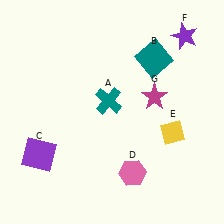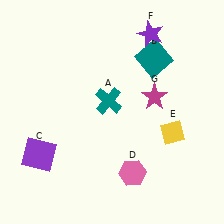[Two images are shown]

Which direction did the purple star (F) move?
The purple star (F) moved left.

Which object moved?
The purple star (F) moved left.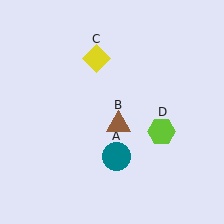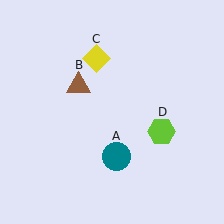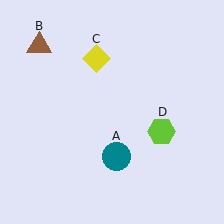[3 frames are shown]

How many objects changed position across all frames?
1 object changed position: brown triangle (object B).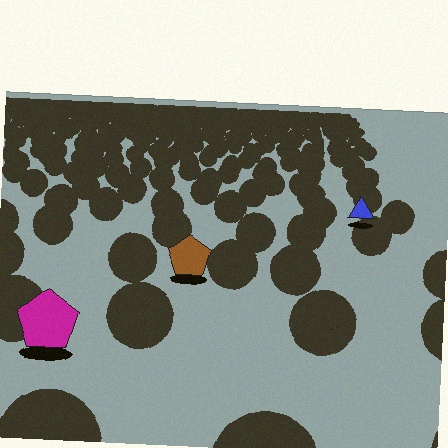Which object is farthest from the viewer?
The blue triangle is farthest from the viewer. It appears smaller and the ground texture around it is denser.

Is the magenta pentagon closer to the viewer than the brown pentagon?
Yes. The magenta pentagon is closer — you can tell from the texture gradient: the ground texture is coarser near it.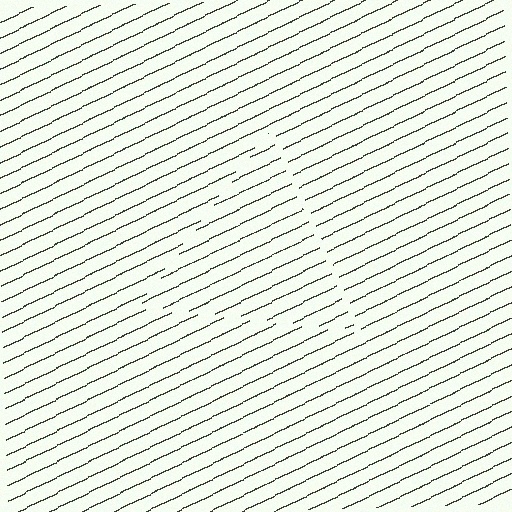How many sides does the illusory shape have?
3 sides — the line-ends trace a triangle.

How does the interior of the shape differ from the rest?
The interior of the shape contains the same grating, shifted by half a period — the contour is defined by the phase discontinuity where line-ends from the inner and outer gratings abut.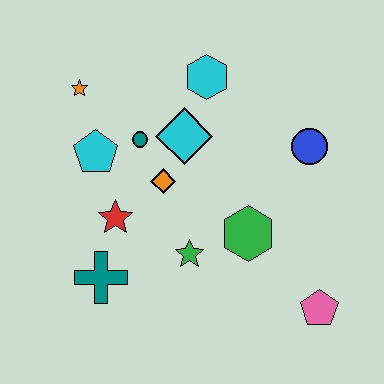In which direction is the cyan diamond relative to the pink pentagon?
The cyan diamond is above the pink pentagon.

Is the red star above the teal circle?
No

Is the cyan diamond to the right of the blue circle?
No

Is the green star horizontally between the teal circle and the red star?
No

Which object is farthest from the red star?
The pink pentagon is farthest from the red star.